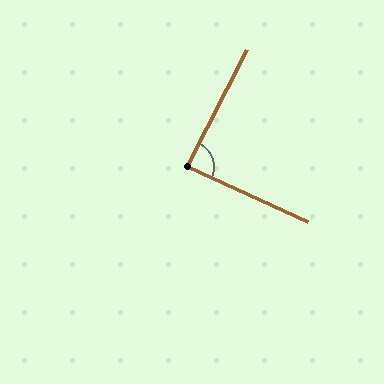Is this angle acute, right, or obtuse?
It is approximately a right angle.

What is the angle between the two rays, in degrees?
Approximately 87 degrees.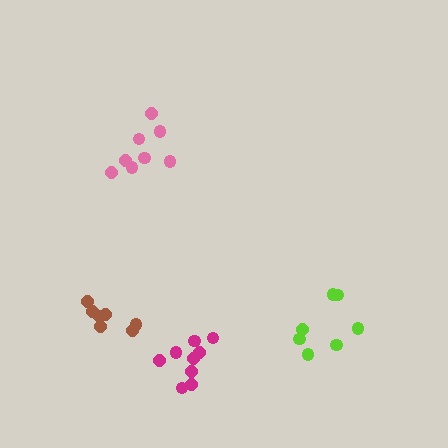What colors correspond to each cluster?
The clusters are colored: lime, magenta, pink, brown.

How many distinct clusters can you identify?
There are 4 distinct clusters.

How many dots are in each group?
Group 1: 7 dots, Group 2: 9 dots, Group 3: 8 dots, Group 4: 7 dots (31 total).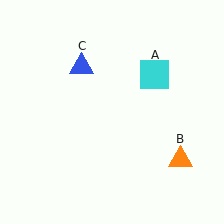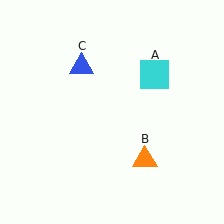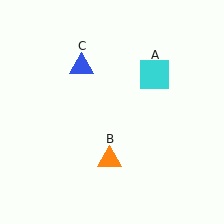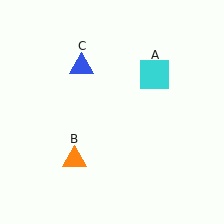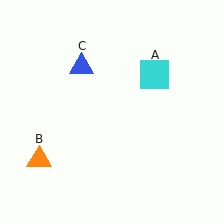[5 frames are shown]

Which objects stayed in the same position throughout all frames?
Cyan square (object A) and blue triangle (object C) remained stationary.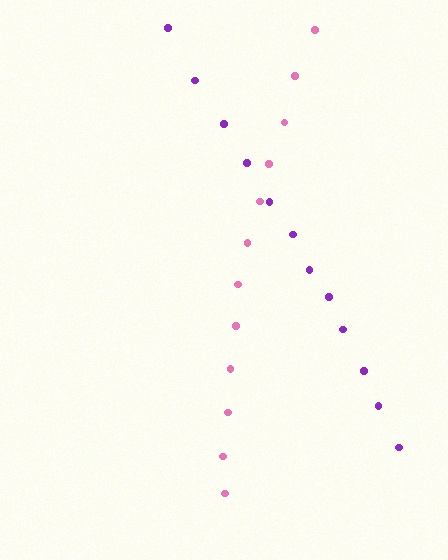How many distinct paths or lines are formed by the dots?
There are 2 distinct paths.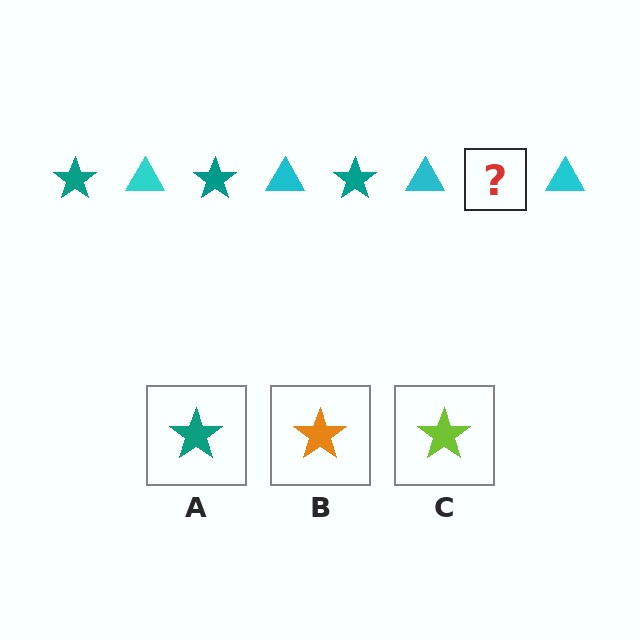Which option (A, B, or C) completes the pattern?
A.